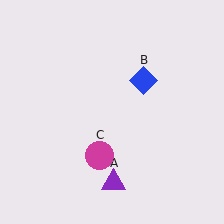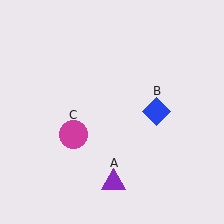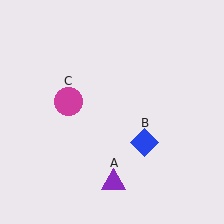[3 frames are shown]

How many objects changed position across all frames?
2 objects changed position: blue diamond (object B), magenta circle (object C).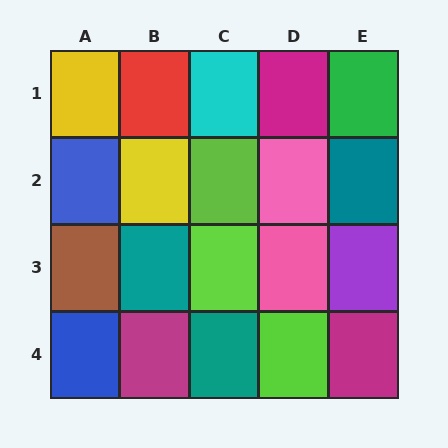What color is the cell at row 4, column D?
Lime.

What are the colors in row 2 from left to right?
Blue, yellow, lime, pink, teal.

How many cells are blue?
2 cells are blue.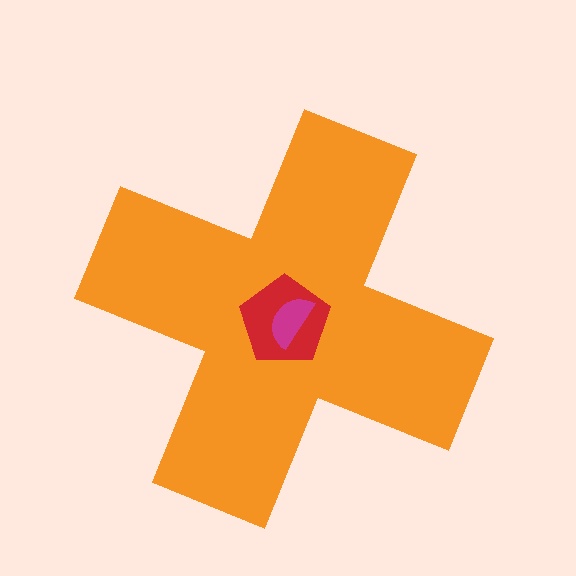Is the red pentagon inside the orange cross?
Yes.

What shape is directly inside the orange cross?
The red pentagon.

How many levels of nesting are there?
3.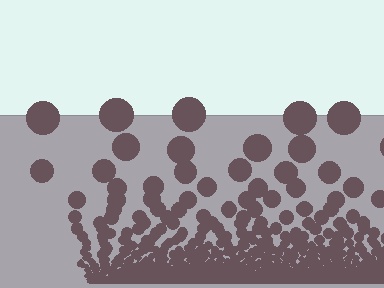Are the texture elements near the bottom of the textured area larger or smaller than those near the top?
Smaller. The gradient is inverted — elements near the bottom are smaller and denser.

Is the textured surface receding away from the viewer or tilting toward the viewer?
The surface appears to tilt toward the viewer. Texture elements get larger and sparser toward the top.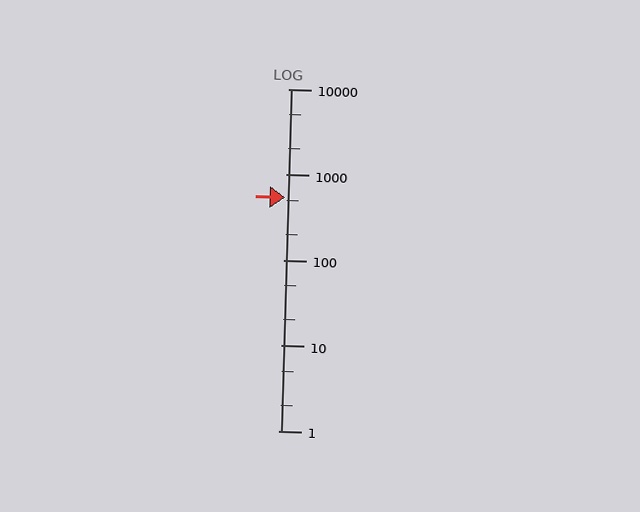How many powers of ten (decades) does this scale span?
The scale spans 4 decades, from 1 to 10000.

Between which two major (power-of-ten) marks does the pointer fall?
The pointer is between 100 and 1000.